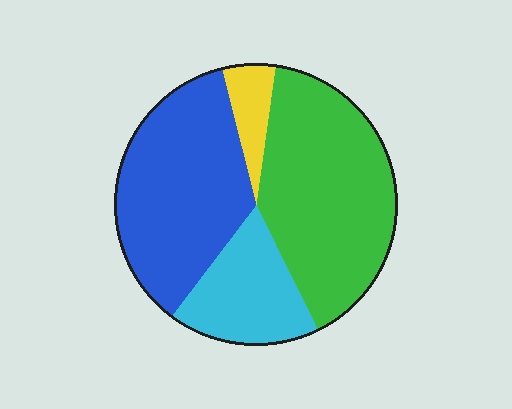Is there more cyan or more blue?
Blue.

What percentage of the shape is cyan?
Cyan takes up about one sixth (1/6) of the shape.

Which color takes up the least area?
Yellow, at roughly 5%.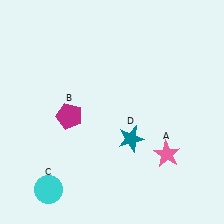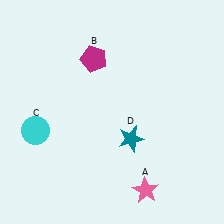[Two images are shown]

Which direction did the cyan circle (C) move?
The cyan circle (C) moved up.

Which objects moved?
The objects that moved are: the pink star (A), the magenta pentagon (B), the cyan circle (C).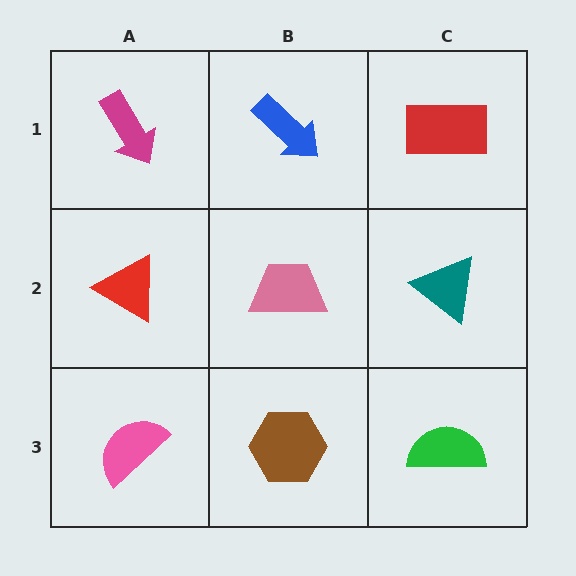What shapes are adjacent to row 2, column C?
A red rectangle (row 1, column C), a green semicircle (row 3, column C), a pink trapezoid (row 2, column B).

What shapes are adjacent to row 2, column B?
A blue arrow (row 1, column B), a brown hexagon (row 3, column B), a red triangle (row 2, column A), a teal triangle (row 2, column C).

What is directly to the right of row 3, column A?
A brown hexagon.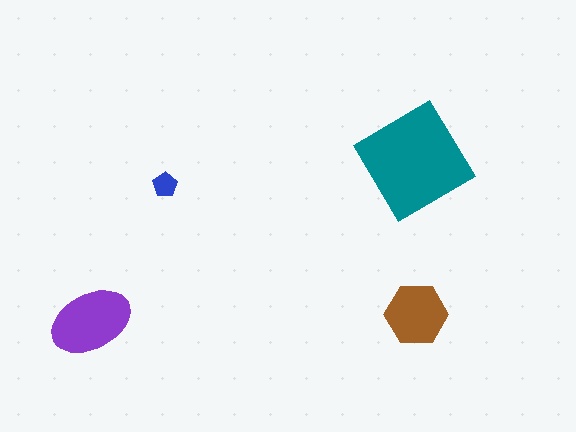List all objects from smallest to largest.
The blue pentagon, the brown hexagon, the purple ellipse, the teal diamond.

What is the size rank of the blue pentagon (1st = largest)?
4th.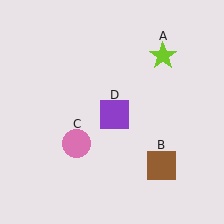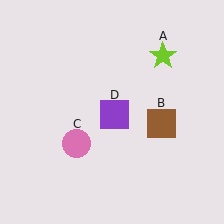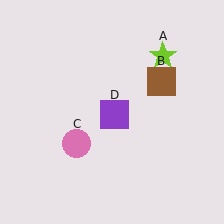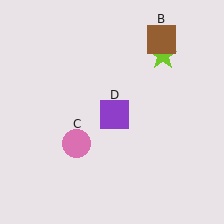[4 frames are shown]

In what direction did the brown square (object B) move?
The brown square (object B) moved up.